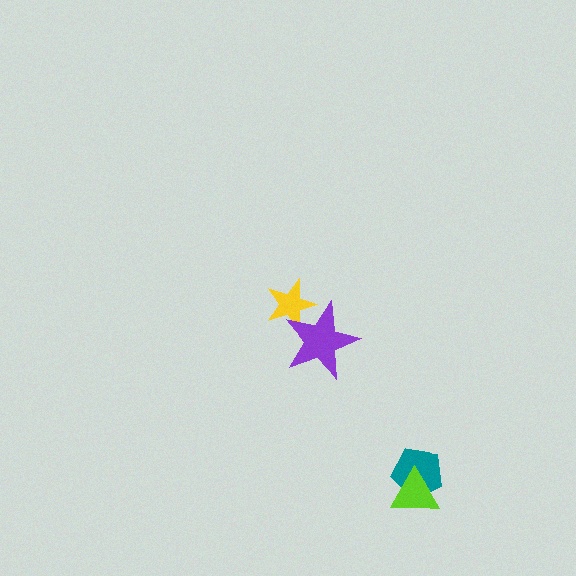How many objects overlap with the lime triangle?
1 object overlaps with the lime triangle.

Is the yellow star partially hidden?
Yes, it is partially covered by another shape.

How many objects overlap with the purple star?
1 object overlaps with the purple star.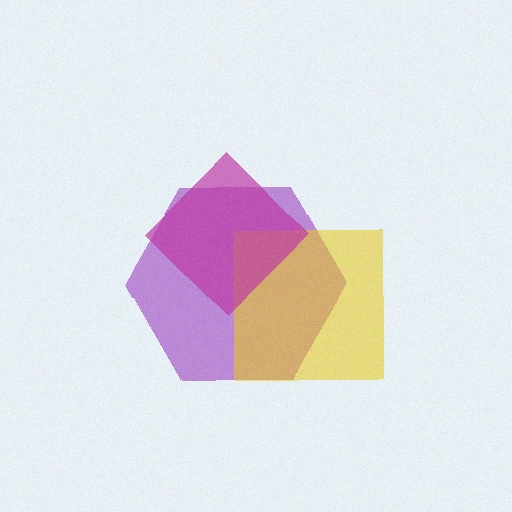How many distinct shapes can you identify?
There are 3 distinct shapes: a purple hexagon, a yellow square, a magenta diamond.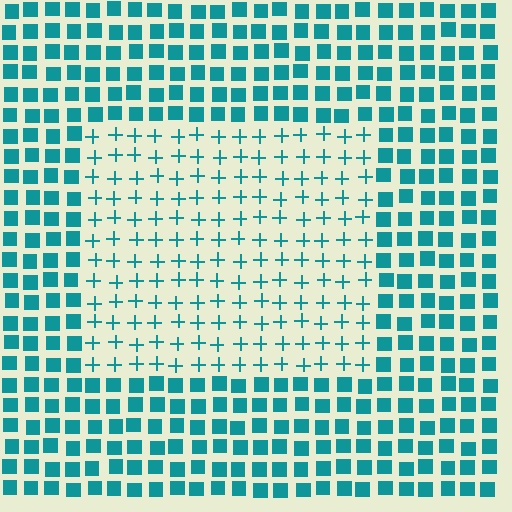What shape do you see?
I see a rectangle.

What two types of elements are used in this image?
The image uses plus signs inside the rectangle region and squares outside it.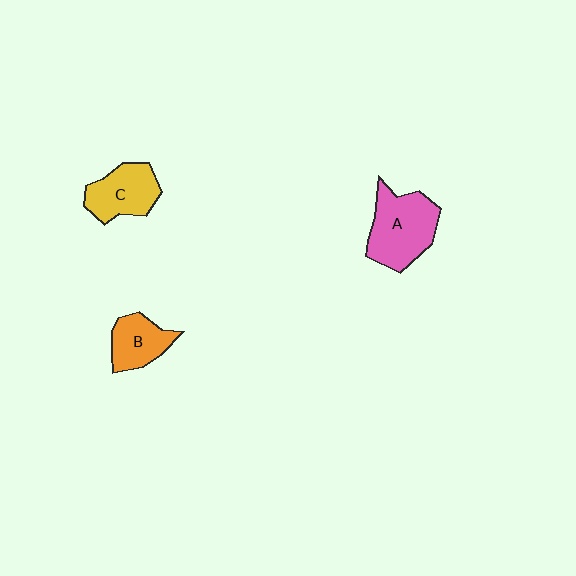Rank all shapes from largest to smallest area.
From largest to smallest: A (pink), C (yellow), B (orange).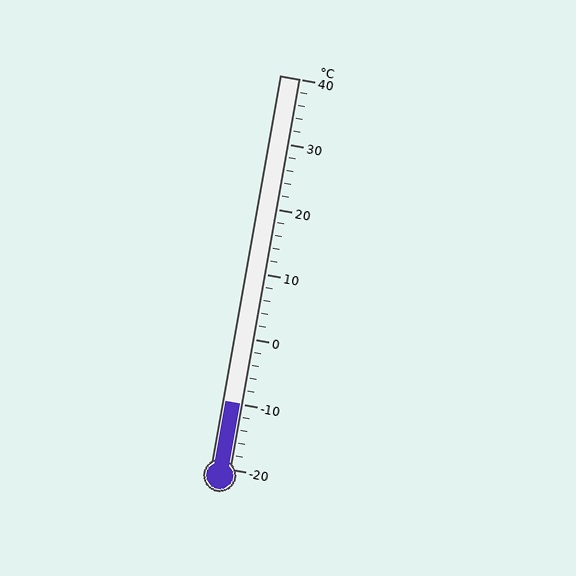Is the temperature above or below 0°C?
The temperature is below 0°C.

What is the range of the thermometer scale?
The thermometer scale ranges from -20°C to 40°C.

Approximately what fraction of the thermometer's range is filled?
The thermometer is filled to approximately 15% of its range.